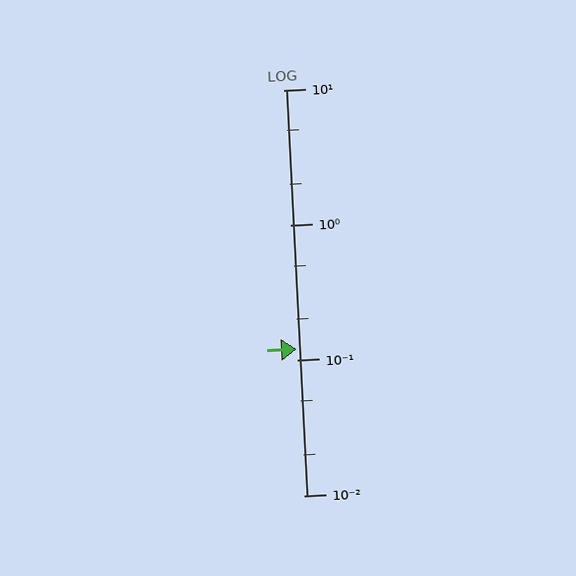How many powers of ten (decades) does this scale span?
The scale spans 3 decades, from 0.01 to 10.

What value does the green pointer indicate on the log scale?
The pointer indicates approximately 0.12.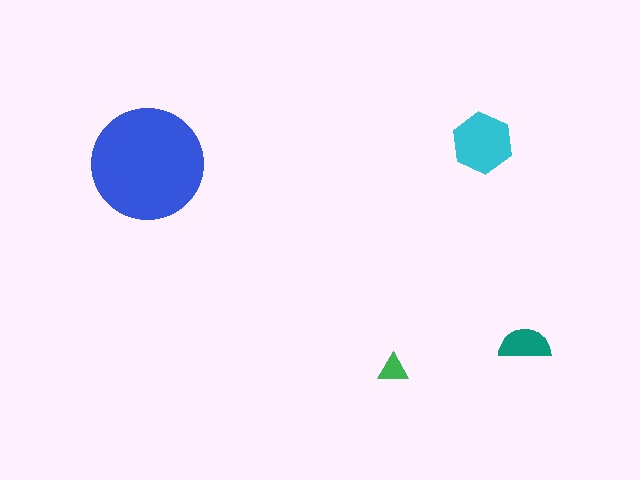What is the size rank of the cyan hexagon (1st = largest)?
2nd.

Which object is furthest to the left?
The blue circle is leftmost.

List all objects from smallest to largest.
The green triangle, the teal semicircle, the cyan hexagon, the blue circle.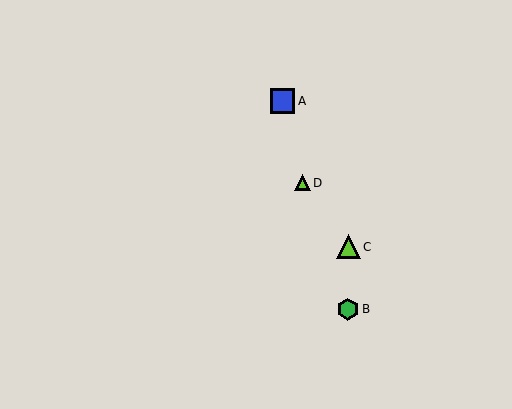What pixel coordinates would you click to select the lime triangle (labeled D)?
Click at (302, 183) to select the lime triangle D.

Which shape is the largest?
The blue square (labeled A) is the largest.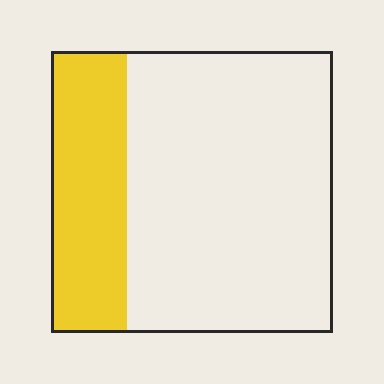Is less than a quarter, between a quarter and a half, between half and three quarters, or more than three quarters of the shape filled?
Between a quarter and a half.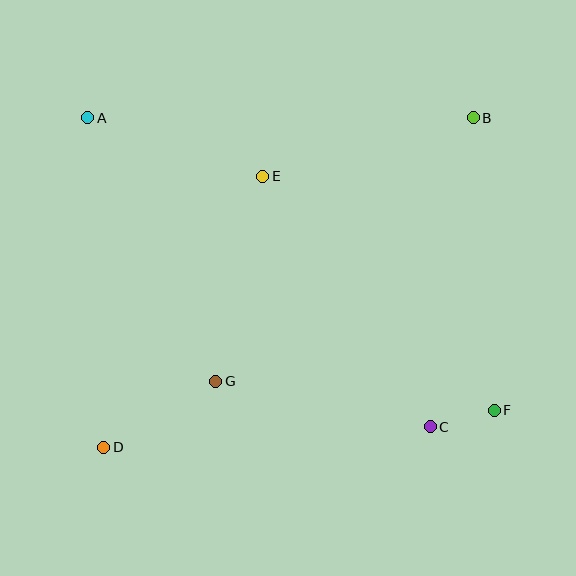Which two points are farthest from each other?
Points A and F are farthest from each other.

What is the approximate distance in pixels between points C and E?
The distance between C and E is approximately 301 pixels.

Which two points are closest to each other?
Points C and F are closest to each other.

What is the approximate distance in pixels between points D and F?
The distance between D and F is approximately 392 pixels.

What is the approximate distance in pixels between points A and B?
The distance between A and B is approximately 385 pixels.